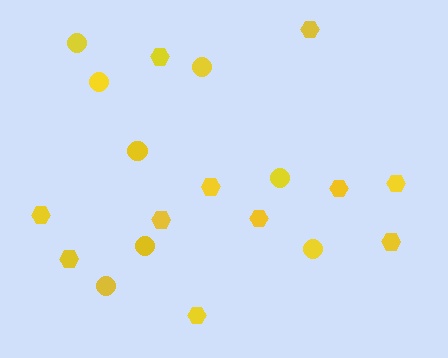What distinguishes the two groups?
There are 2 groups: one group of circles (8) and one group of hexagons (11).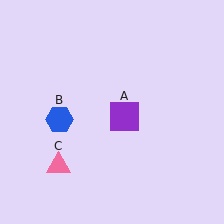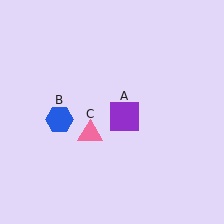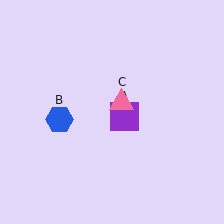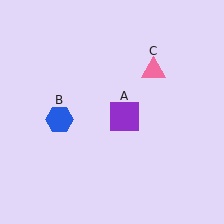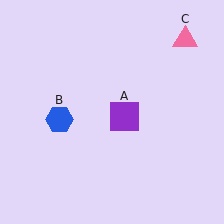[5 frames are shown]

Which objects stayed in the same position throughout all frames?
Purple square (object A) and blue hexagon (object B) remained stationary.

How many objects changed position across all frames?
1 object changed position: pink triangle (object C).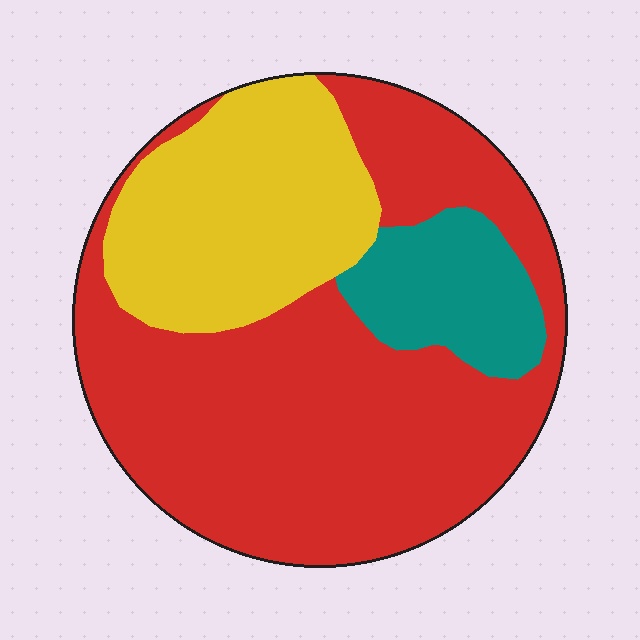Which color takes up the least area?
Teal, at roughly 10%.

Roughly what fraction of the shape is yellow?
Yellow covers 26% of the shape.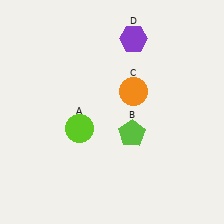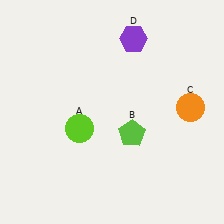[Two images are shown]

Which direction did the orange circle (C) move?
The orange circle (C) moved right.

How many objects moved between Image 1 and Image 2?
1 object moved between the two images.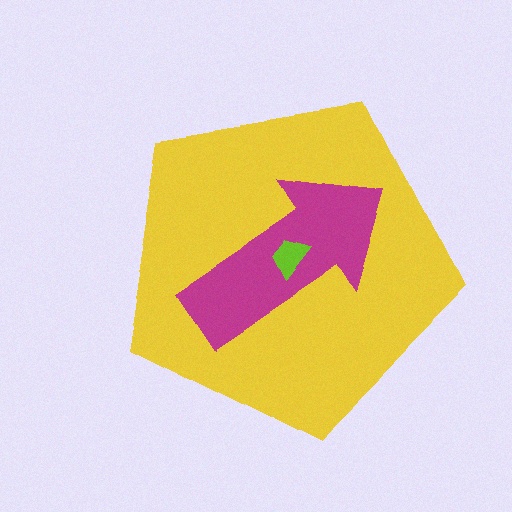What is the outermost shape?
The yellow pentagon.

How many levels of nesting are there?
3.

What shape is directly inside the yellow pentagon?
The magenta arrow.